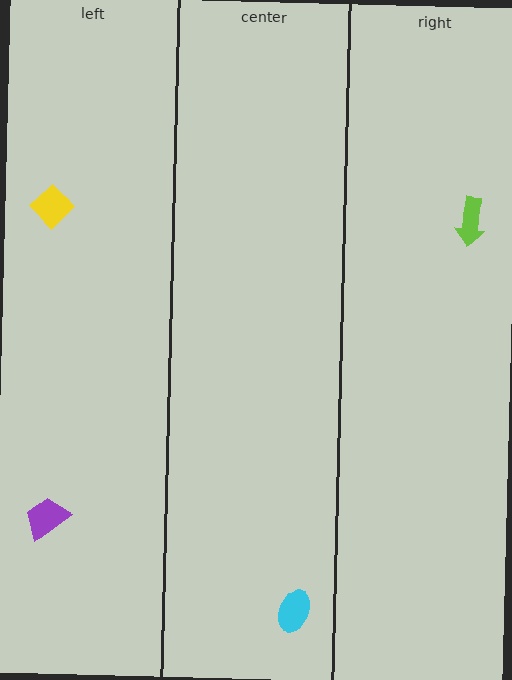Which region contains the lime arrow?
The right region.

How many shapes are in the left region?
2.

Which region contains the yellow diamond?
The left region.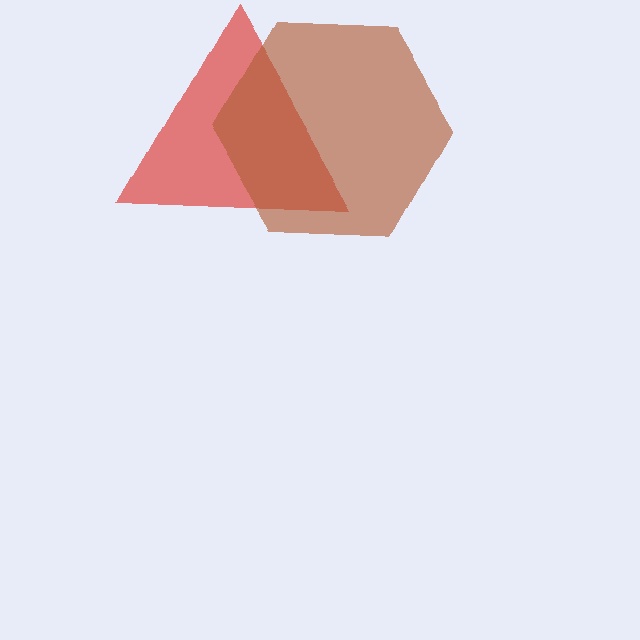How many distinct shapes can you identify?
There are 2 distinct shapes: a red triangle, a brown hexagon.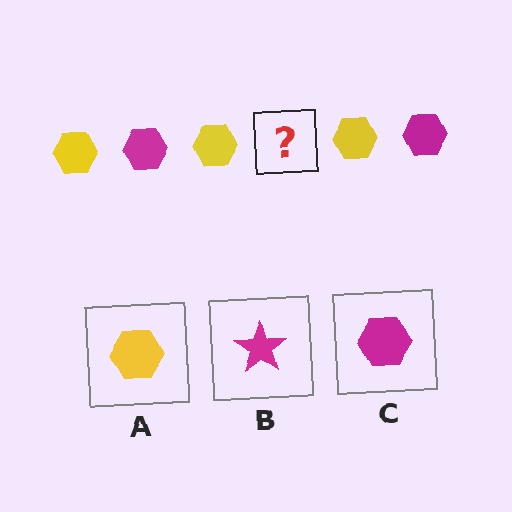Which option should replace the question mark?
Option C.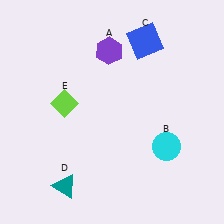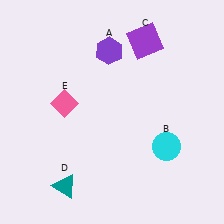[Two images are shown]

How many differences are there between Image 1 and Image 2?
There are 2 differences between the two images.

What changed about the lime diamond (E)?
In Image 1, E is lime. In Image 2, it changed to pink.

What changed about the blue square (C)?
In Image 1, C is blue. In Image 2, it changed to purple.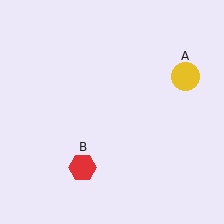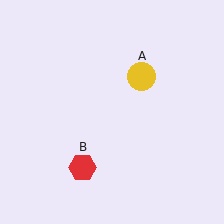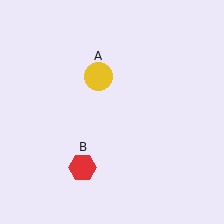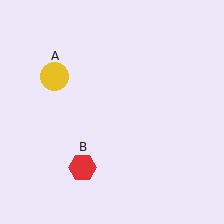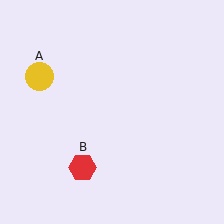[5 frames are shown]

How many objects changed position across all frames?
1 object changed position: yellow circle (object A).